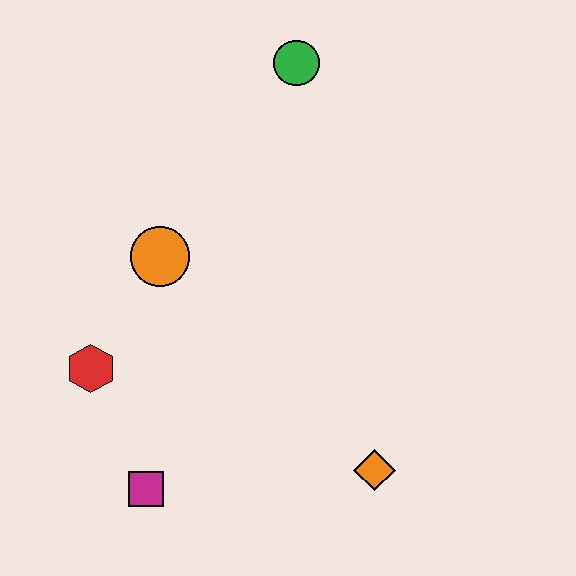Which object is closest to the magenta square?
The red hexagon is closest to the magenta square.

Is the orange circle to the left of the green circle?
Yes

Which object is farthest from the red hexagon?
The green circle is farthest from the red hexagon.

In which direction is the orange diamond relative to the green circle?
The orange diamond is below the green circle.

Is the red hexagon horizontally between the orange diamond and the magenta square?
No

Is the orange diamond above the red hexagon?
No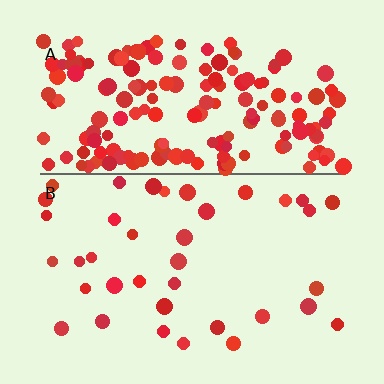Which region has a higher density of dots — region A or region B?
A (the top).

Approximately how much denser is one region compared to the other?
Approximately 4.7× — region A over region B.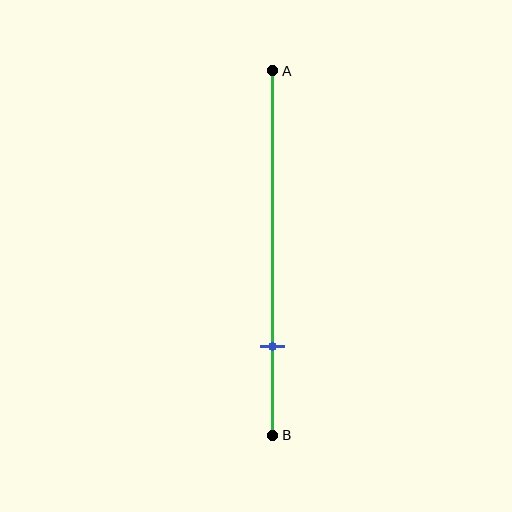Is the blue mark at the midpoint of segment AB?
No, the mark is at about 75% from A, not at the 50% midpoint.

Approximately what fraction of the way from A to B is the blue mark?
The blue mark is approximately 75% of the way from A to B.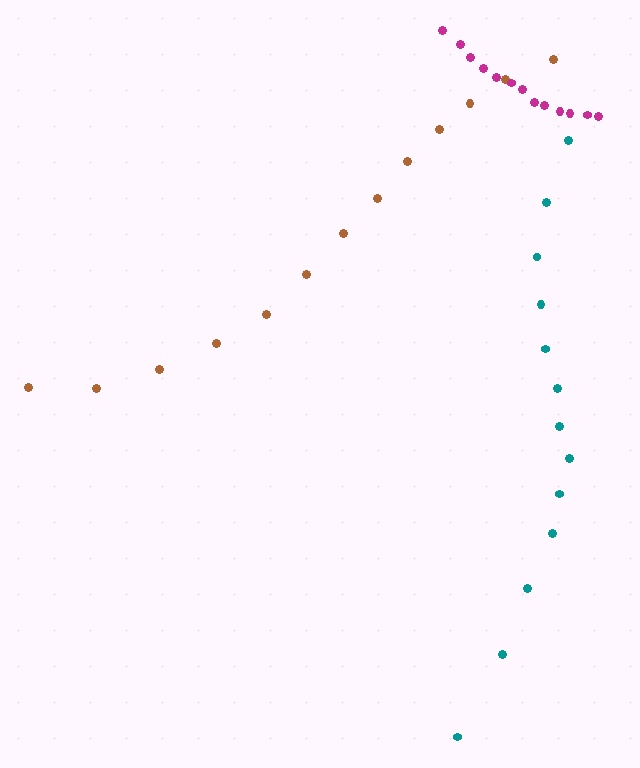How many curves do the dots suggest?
There are 3 distinct paths.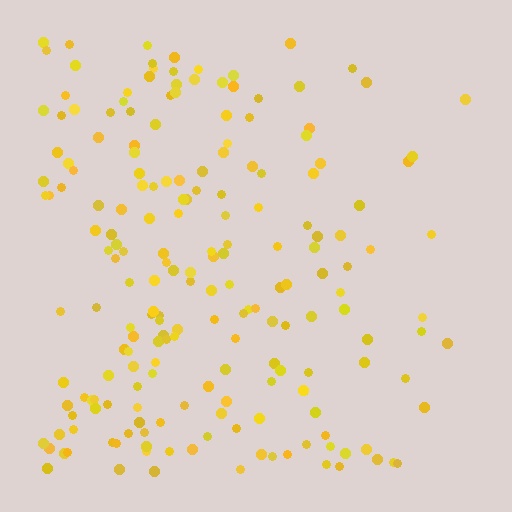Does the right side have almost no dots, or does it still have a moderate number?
Still a moderate number, just noticeably fewer than the left.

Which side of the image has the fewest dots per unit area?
The right.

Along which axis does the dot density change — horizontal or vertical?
Horizontal.